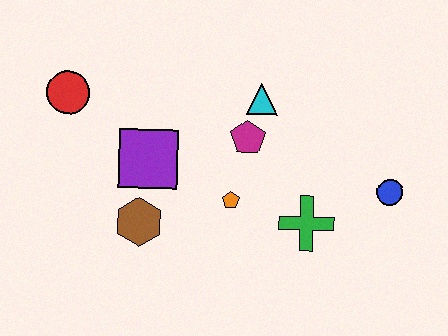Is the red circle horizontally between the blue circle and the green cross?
No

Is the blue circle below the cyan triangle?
Yes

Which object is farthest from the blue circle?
The red circle is farthest from the blue circle.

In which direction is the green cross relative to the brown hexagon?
The green cross is to the right of the brown hexagon.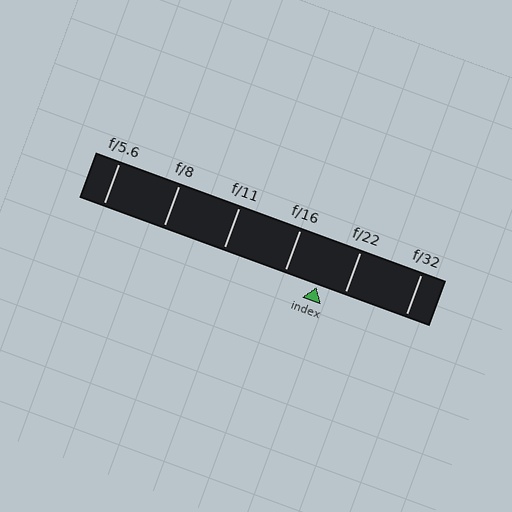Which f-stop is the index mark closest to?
The index mark is closest to f/22.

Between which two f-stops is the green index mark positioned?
The index mark is between f/16 and f/22.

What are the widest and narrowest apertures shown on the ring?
The widest aperture shown is f/5.6 and the narrowest is f/32.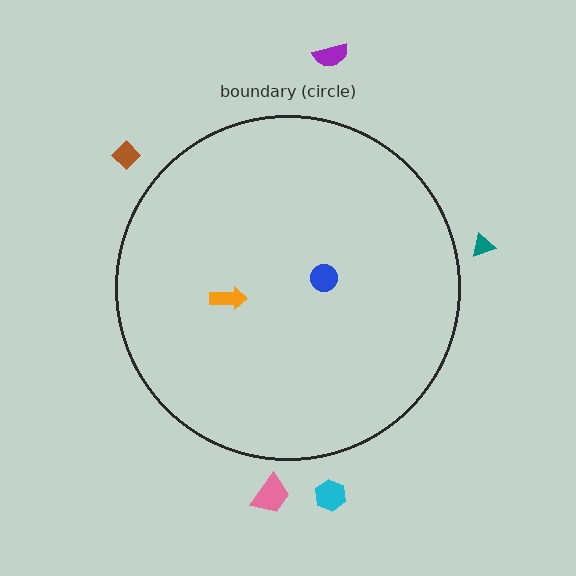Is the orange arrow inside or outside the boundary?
Inside.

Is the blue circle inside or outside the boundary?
Inside.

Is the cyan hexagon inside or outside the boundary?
Outside.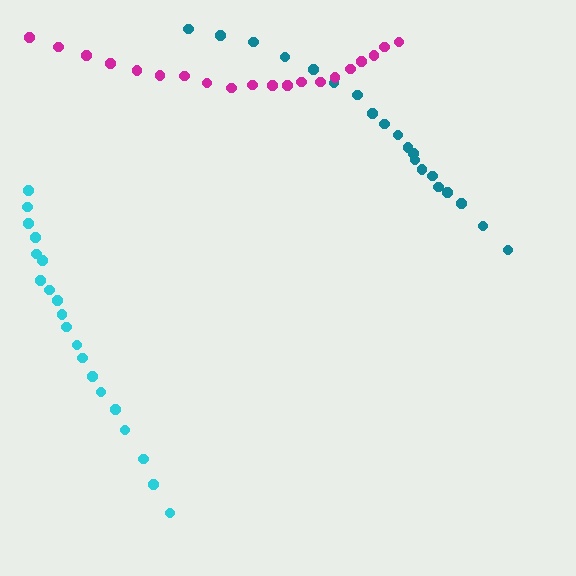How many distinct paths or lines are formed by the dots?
There are 3 distinct paths.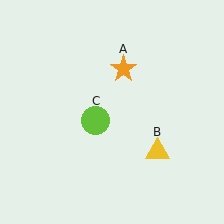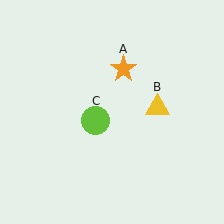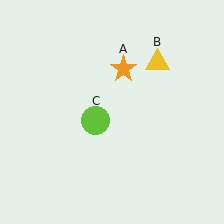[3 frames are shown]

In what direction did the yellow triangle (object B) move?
The yellow triangle (object B) moved up.